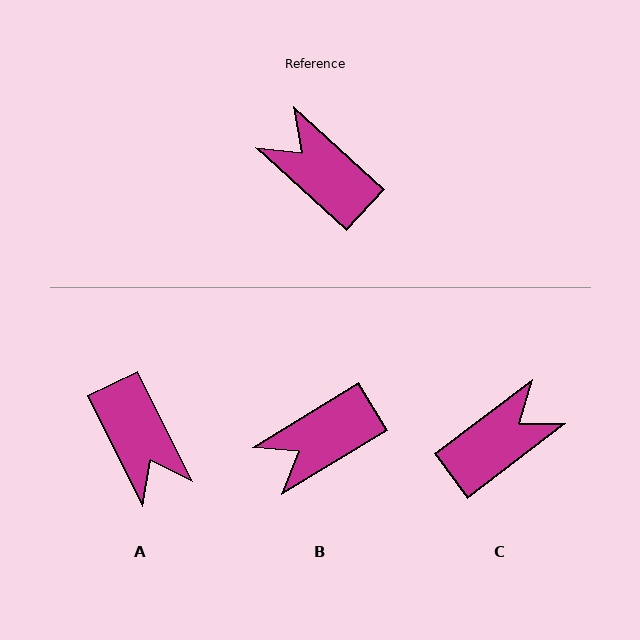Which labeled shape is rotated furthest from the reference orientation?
A, about 159 degrees away.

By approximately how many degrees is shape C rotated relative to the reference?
Approximately 100 degrees clockwise.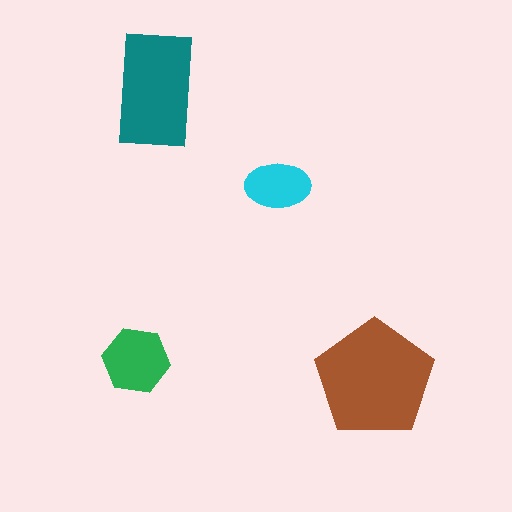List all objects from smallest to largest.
The cyan ellipse, the green hexagon, the teal rectangle, the brown pentagon.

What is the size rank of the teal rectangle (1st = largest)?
2nd.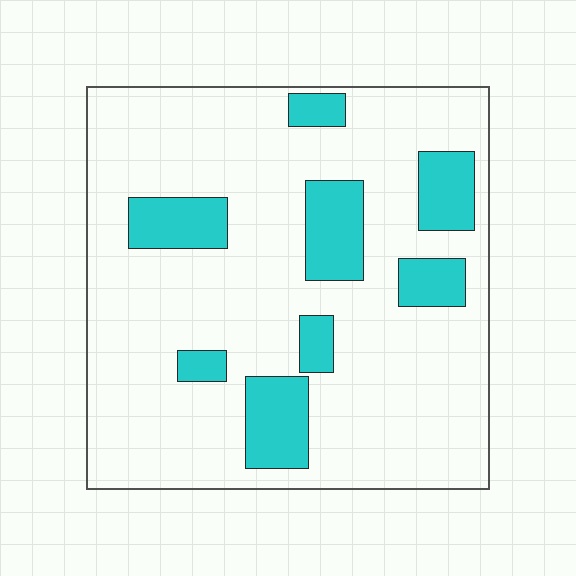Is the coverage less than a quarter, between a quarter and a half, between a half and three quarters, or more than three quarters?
Less than a quarter.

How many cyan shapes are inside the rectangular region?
8.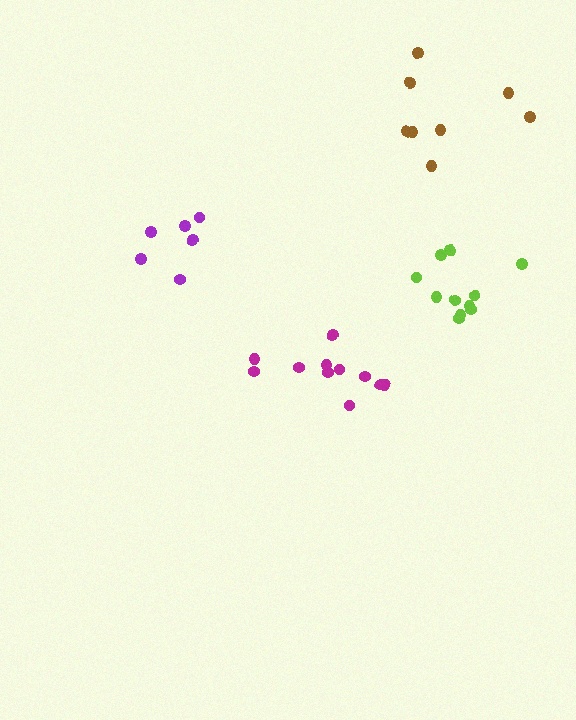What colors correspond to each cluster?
The clusters are colored: brown, purple, magenta, lime.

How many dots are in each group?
Group 1: 8 dots, Group 2: 6 dots, Group 3: 11 dots, Group 4: 11 dots (36 total).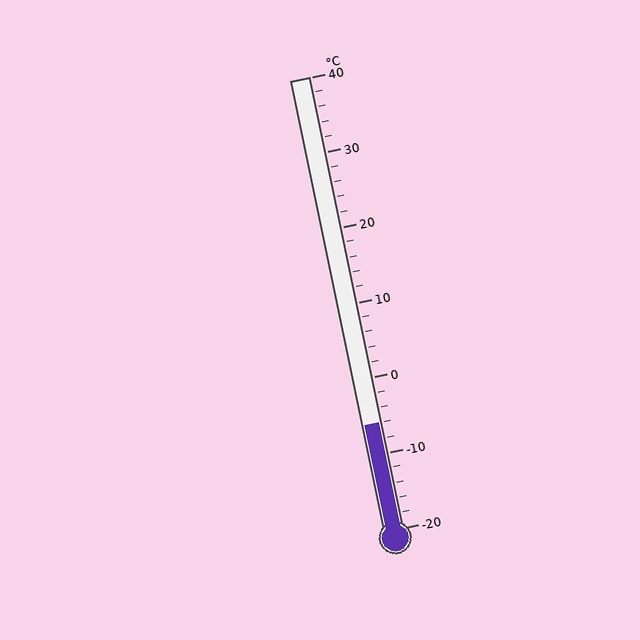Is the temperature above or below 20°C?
The temperature is below 20°C.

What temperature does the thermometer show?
The thermometer shows approximately -6°C.